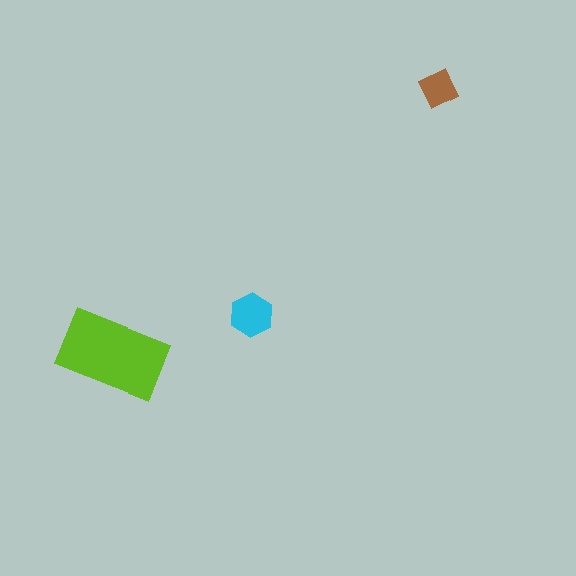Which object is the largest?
The lime rectangle.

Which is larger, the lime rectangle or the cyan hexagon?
The lime rectangle.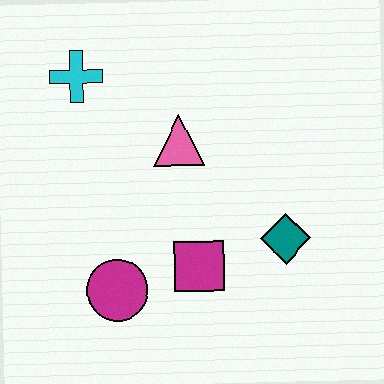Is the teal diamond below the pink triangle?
Yes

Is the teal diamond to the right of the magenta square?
Yes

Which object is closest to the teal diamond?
The magenta square is closest to the teal diamond.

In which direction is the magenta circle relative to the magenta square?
The magenta circle is to the left of the magenta square.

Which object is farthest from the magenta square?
The cyan cross is farthest from the magenta square.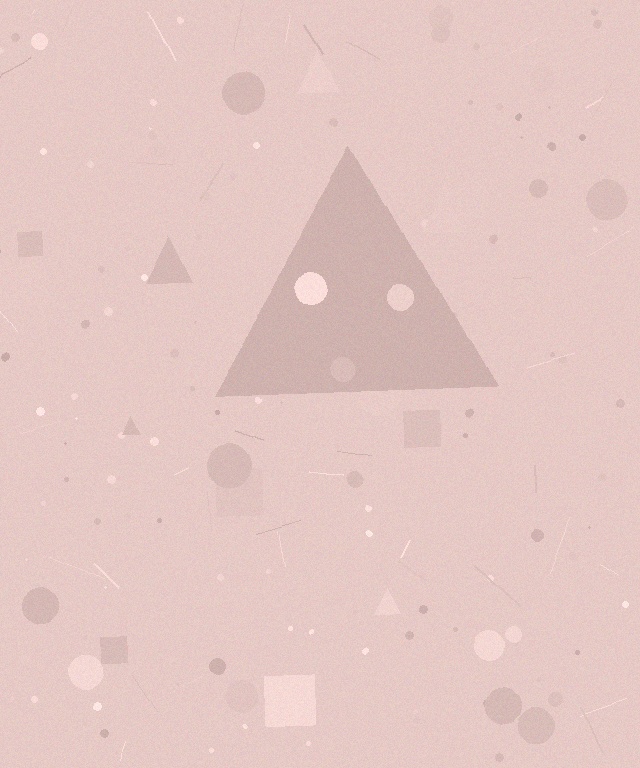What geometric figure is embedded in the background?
A triangle is embedded in the background.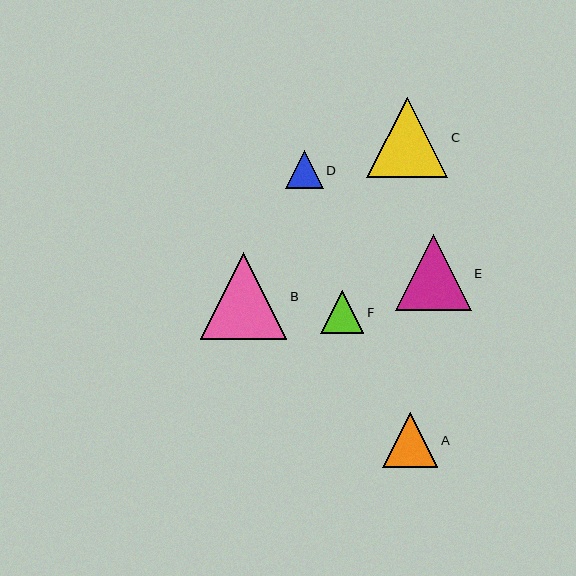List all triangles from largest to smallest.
From largest to smallest: B, C, E, A, F, D.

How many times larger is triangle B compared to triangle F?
Triangle B is approximately 2.0 times the size of triangle F.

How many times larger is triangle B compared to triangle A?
Triangle B is approximately 1.6 times the size of triangle A.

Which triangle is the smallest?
Triangle D is the smallest with a size of approximately 38 pixels.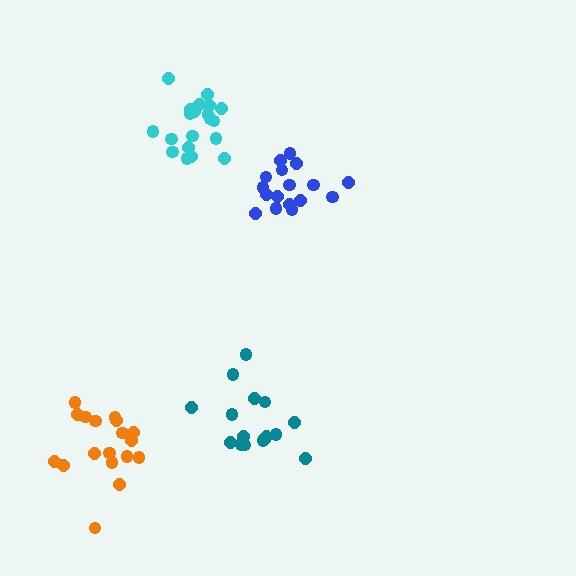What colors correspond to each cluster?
The clusters are colored: cyan, blue, teal, orange.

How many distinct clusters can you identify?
There are 4 distinct clusters.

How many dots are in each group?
Group 1: 20 dots, Group 2: 17 dots, Group 3: 16 dots, Group 4: 18 dots (71 total).